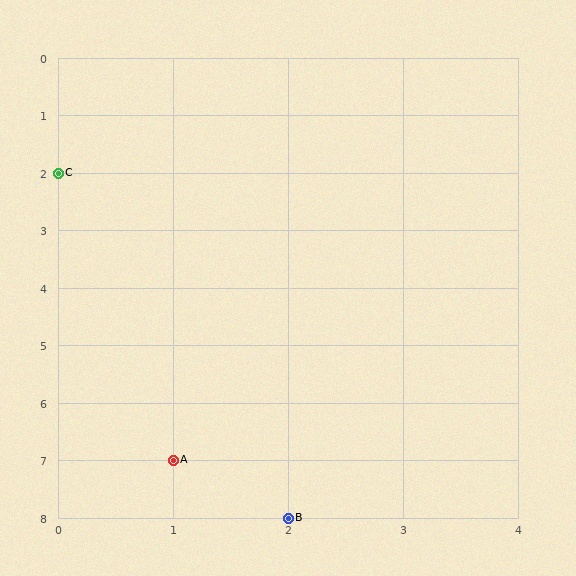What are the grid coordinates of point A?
Point A is at grid coordinates (1, 7).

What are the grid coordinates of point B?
Point B is at grid coordinates (2, 8).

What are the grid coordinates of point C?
Point C is at grid coordinates (0, 2).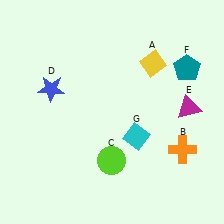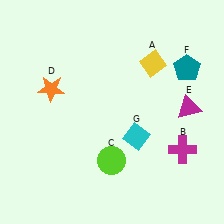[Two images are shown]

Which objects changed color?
B changed from orange to magenta. D changed from blue to orange.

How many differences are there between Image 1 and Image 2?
There are 2 differences between the two images.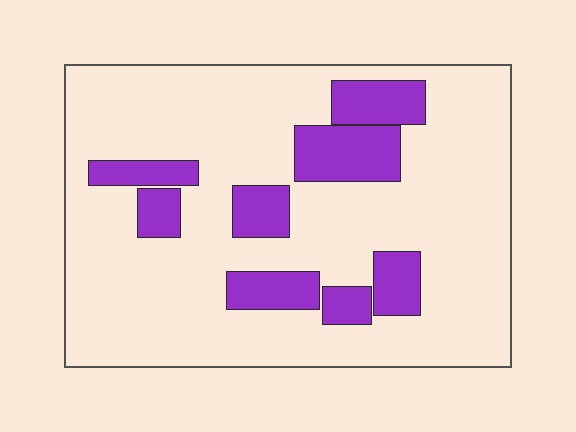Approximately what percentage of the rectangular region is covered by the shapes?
Approximately 20%.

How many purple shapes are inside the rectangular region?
8.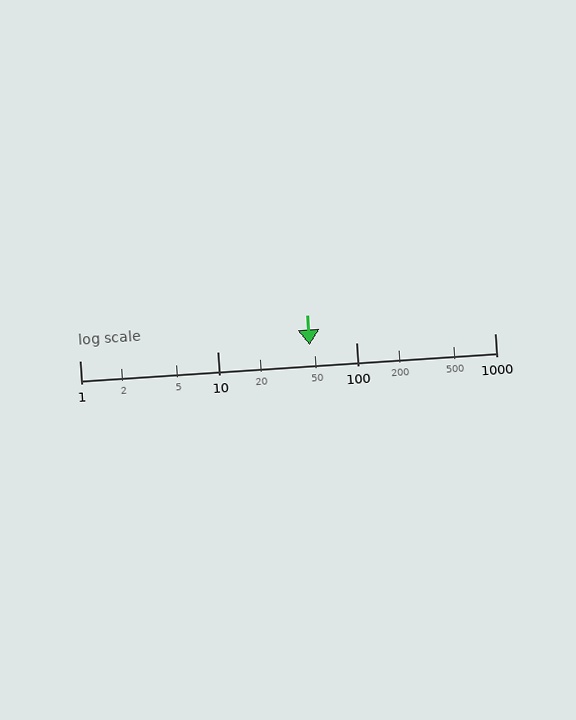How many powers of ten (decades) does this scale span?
The scale spans 3 decades, from 1 to 1000.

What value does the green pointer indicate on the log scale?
The pointer indicates approximately 46.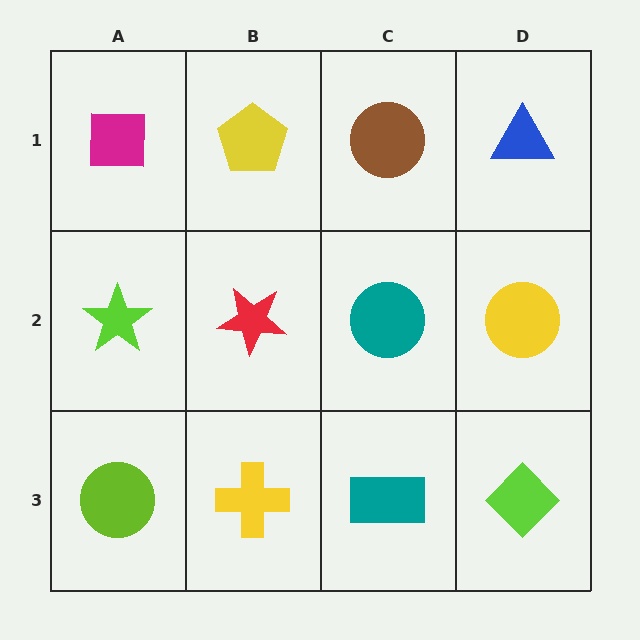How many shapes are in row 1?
4 shapes.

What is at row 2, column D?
A yellow circle.